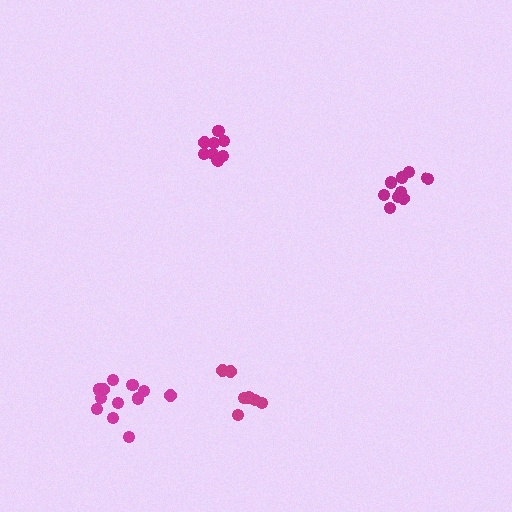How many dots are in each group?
Group 1: 12 dots, Group 2: 9 dots, Group 3: 10 dots, Group 4: 8 dots (39 total).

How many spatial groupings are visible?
There are 4 spatial groupings.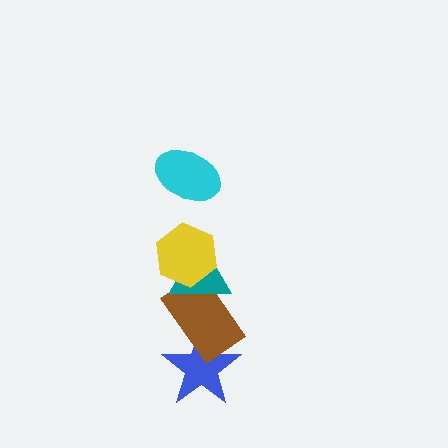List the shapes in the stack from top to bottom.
From top to bottom: the cyan ellipse, the yellow hexagon, the teal triangle, the brown rectangle, the blue star.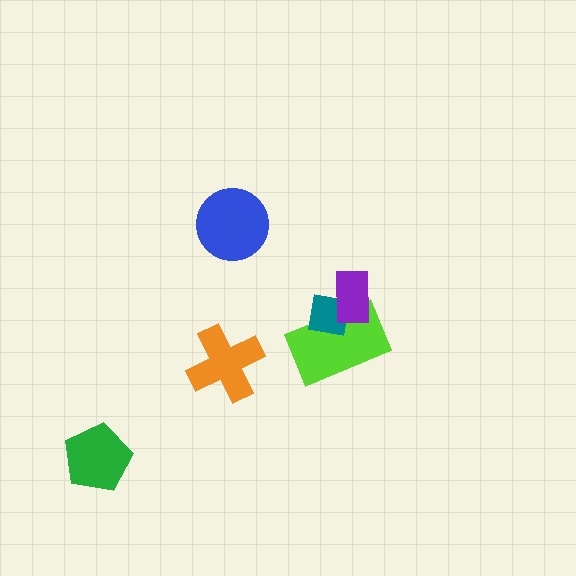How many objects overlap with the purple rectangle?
2 objects overlap with the purple rectangle.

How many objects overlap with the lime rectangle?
2 objects overlap with the lime rectangle.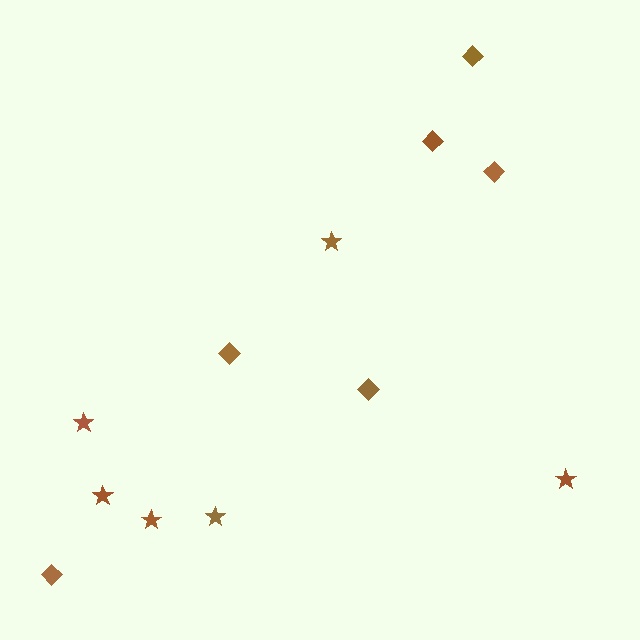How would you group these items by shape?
There are 2 groups: one group of diamonds (6) and one group of stars (6).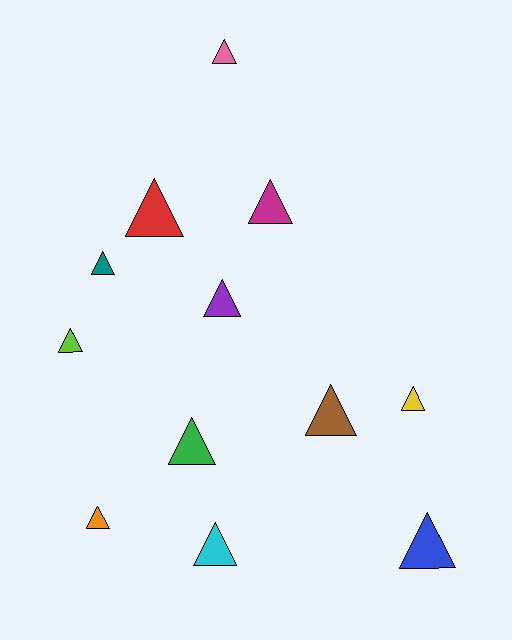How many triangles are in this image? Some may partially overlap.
There are 12 triangles.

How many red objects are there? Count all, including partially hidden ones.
There is 1 red object.